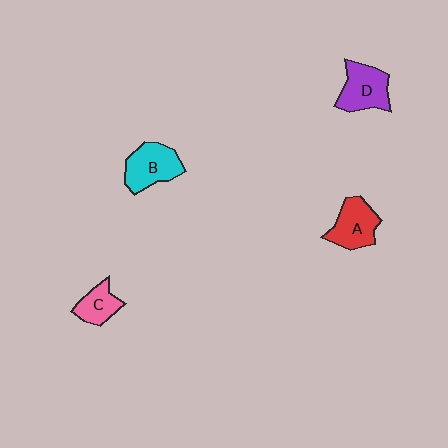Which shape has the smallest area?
Shape C (pink).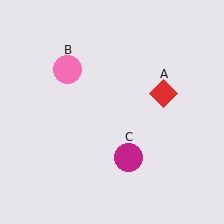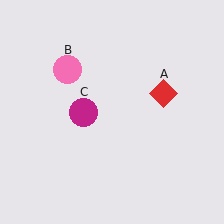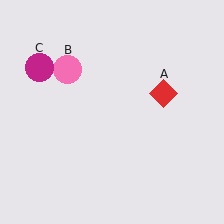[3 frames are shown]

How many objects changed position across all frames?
1 object changed position: magenta circle (object C).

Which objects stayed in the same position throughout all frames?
Red diamond (object A) and pink circle (object B) remained stationary.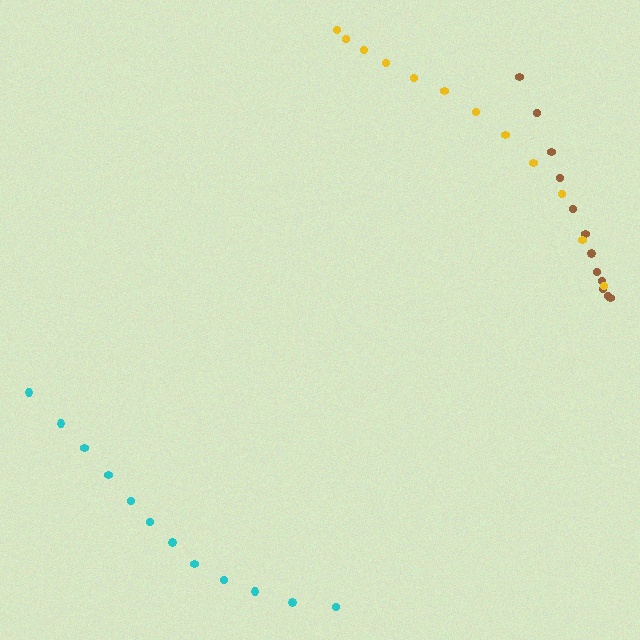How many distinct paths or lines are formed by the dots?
There are 3 distinct paths.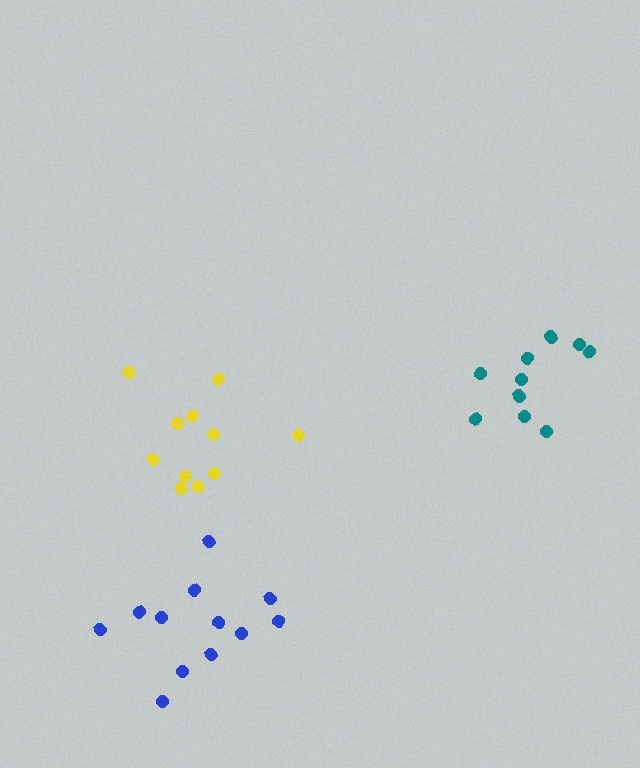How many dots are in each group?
Group 1: 11 dots, Group 2: 10 dots, Group 3: 12 dots (33 total).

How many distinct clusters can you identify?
There are 3 distinct clusters.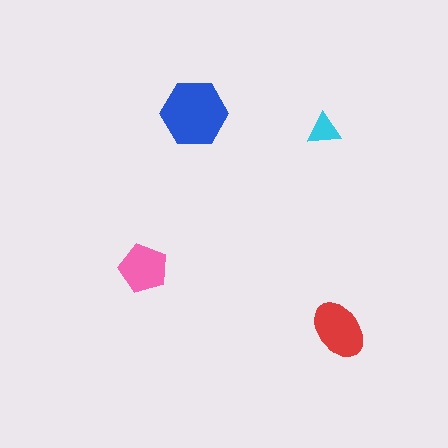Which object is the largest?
The blue hexagon.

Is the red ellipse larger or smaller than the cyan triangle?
Larger.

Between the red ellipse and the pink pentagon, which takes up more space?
The red ellipse.